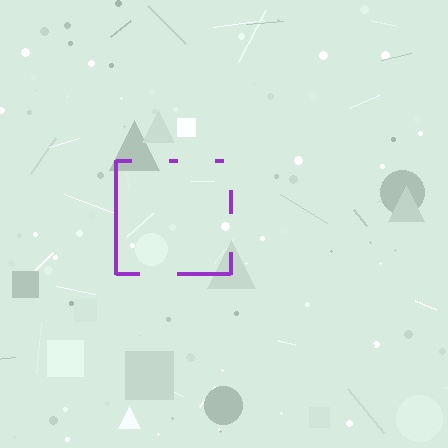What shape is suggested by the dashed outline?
The dashed outline suggests a square.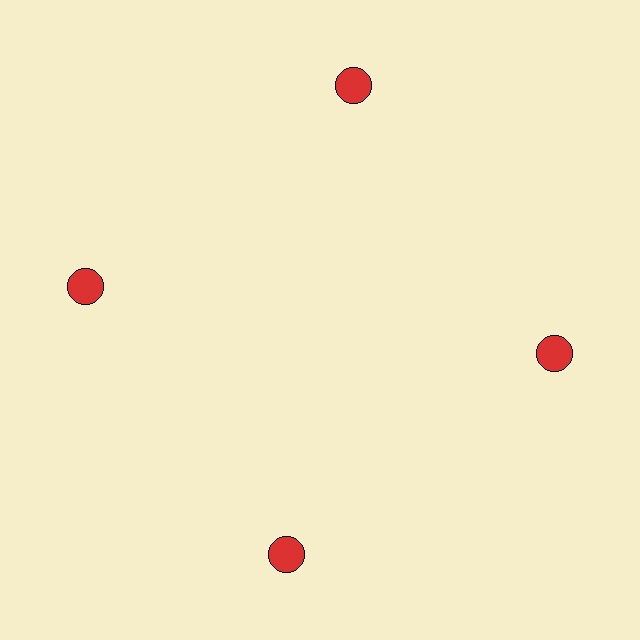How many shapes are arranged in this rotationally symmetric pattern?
There are 4 shapes, arranged in 4 groups of 1.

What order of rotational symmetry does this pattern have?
This pattern has 4-fold rotational symmetry.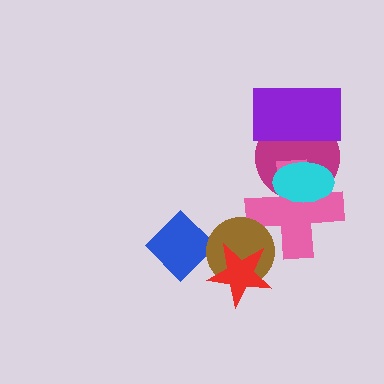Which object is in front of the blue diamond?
The brown circle is in front of the blue diamond.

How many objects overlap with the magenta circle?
3 objects overlap with the magenta circle.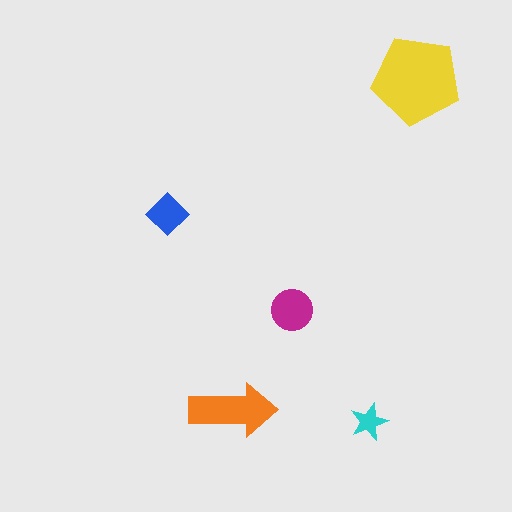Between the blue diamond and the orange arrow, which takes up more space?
The orange arrow.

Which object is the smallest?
The cyan star.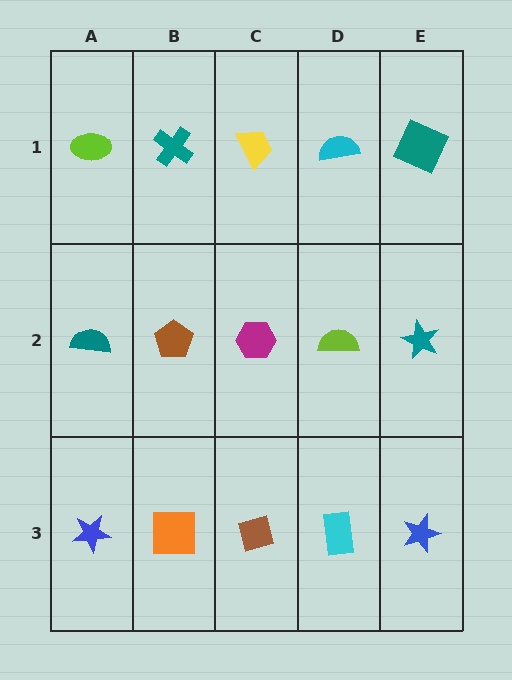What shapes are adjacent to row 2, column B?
A teal cross (row 1, column B), an orange square (row 3, column B), a teal semicircle (row 2, column A), a magenta hexagon (row 2, column C).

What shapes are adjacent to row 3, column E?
A teal star (row 2, column E), a cyan rectangle (row 3, column D).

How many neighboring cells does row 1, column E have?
2.